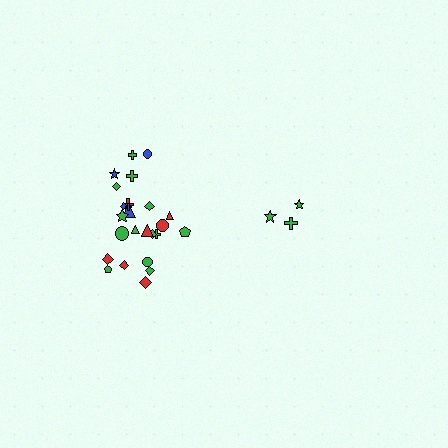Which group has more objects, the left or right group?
The left group.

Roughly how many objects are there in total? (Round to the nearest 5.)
Roughly 30 objects in total.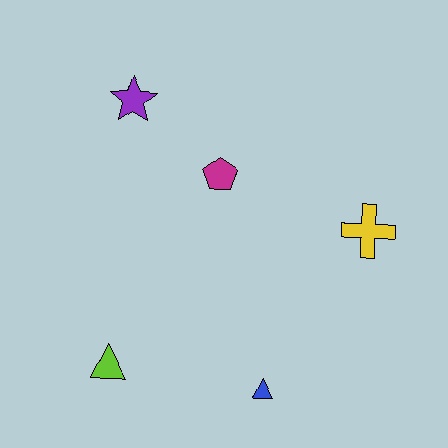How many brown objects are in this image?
There are no brown objects.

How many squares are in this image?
There are no squares.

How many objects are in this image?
There are 5 objects.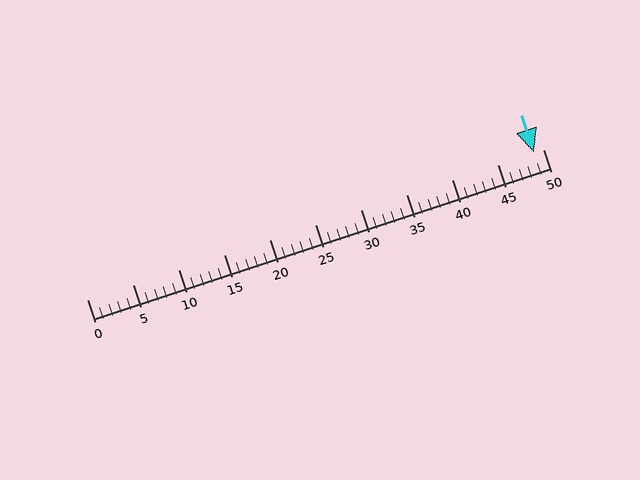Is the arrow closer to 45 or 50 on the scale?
The arrow is closer to 50.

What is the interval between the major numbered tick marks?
The major tick marks are spaced 5 units apart.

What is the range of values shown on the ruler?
The ruler shows values from 0 to 50.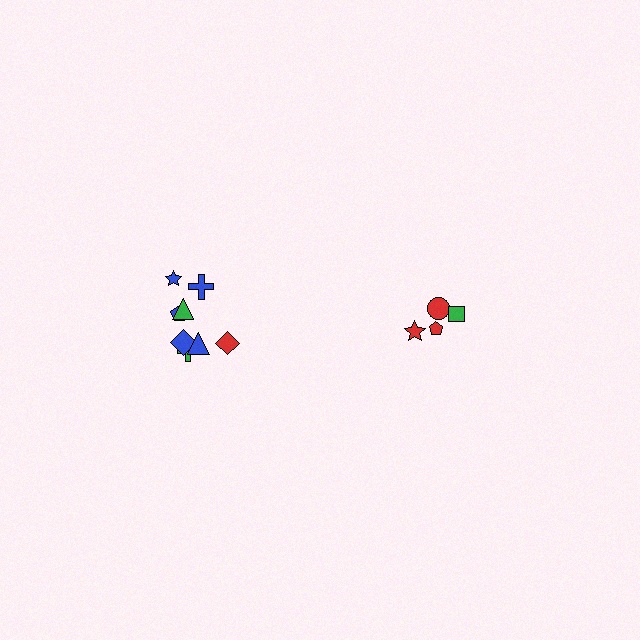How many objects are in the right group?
There are 4 objects.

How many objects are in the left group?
There are 8 objects.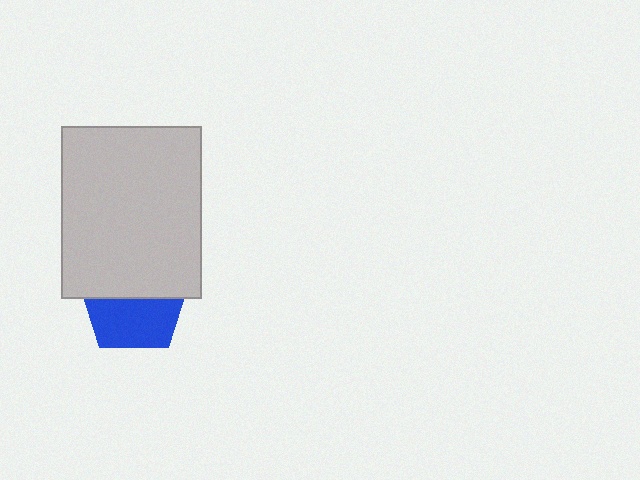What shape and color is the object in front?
The object in front is a light gray rectangle.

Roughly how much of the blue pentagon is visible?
About half of it is visible (roughly 49%).